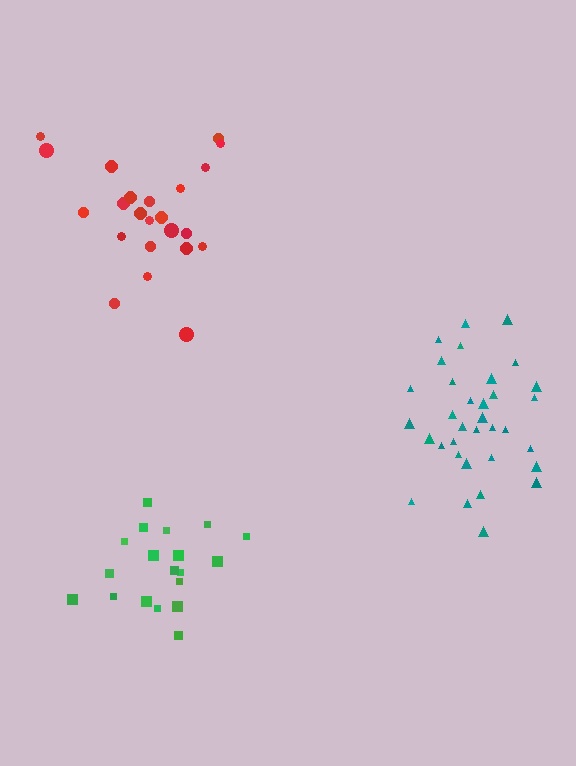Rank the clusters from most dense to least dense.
teal, green, red.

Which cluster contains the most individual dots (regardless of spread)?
Teal (34).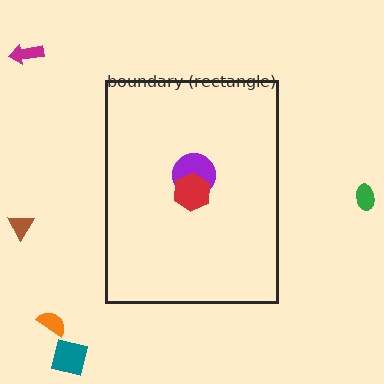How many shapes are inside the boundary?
2 inside, 5 outside.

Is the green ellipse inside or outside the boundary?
Outside.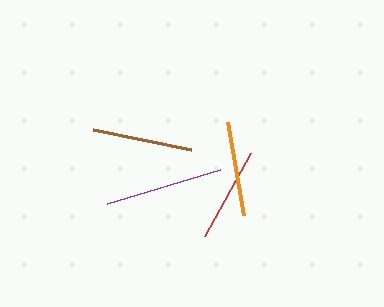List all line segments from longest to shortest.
From longest to shortest: purple, brown, orange, red.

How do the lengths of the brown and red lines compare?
The brown and red lines are approximately the same length.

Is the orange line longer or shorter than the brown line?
The brown line is longer than the orange line.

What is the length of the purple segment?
The purple segment is approximately 118 pixels long.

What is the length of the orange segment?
The orange segment is approximately 95 pixels long.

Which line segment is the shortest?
The red line is the shortest at approximately 94 pixels.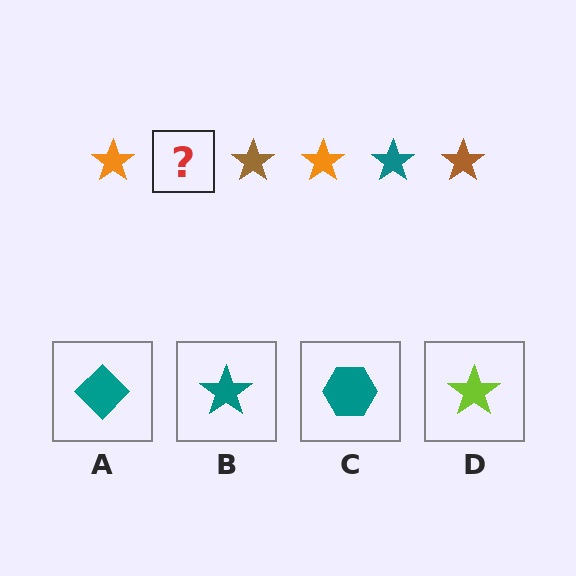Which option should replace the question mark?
Option B.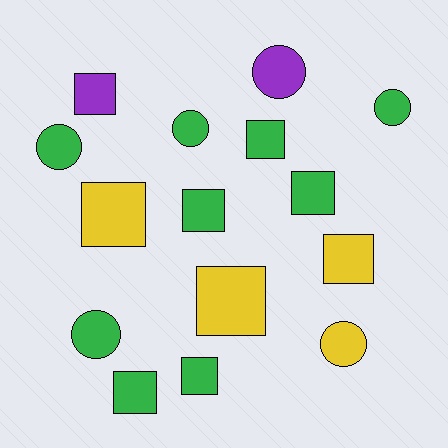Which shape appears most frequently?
Square, with 9 objects.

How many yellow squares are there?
There are 3 yellow squares.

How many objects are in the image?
There are 15 objects.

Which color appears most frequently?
Green, with 9 objects.